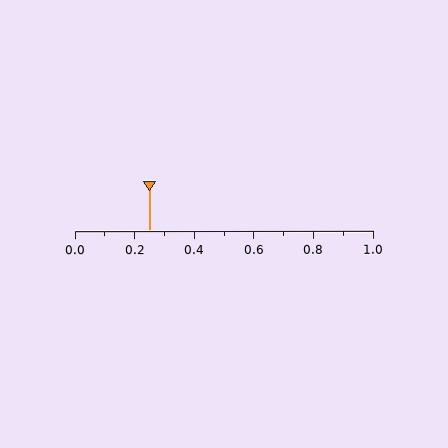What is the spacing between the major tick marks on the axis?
The major ticks are spaced 0.2 apart.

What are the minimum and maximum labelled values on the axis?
The axis runs from 0.0 to 1.0.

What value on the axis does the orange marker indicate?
The marker indicates approximately 0.25.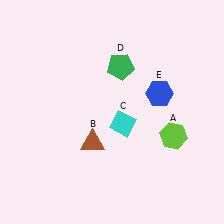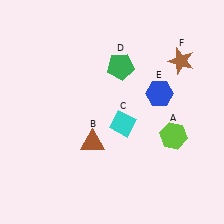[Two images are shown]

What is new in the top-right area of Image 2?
A brown star (F) was added in the top-right area of Image 2.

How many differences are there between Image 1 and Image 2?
There is 1 difference between the two images.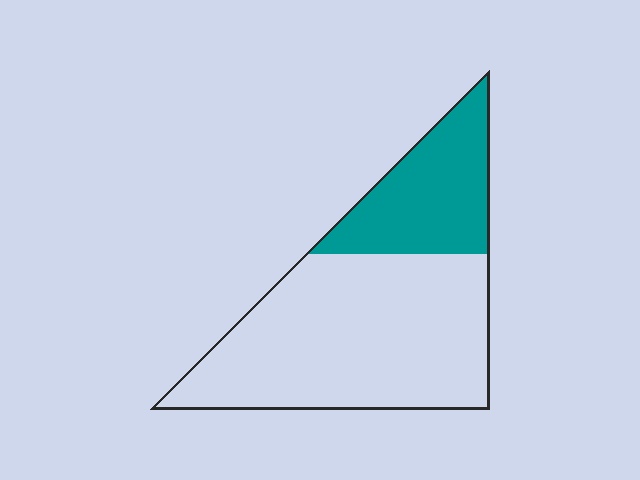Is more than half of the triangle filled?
No.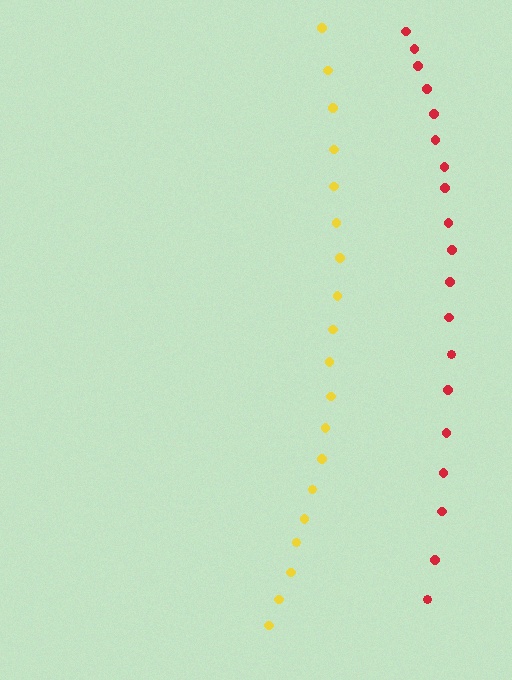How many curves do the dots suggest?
There are 2 distinct paths.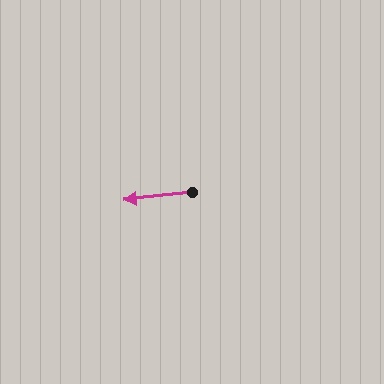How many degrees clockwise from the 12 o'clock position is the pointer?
Approximately 264 degrees.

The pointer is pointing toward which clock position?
Roughly 9 o'clock.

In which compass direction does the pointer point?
West.